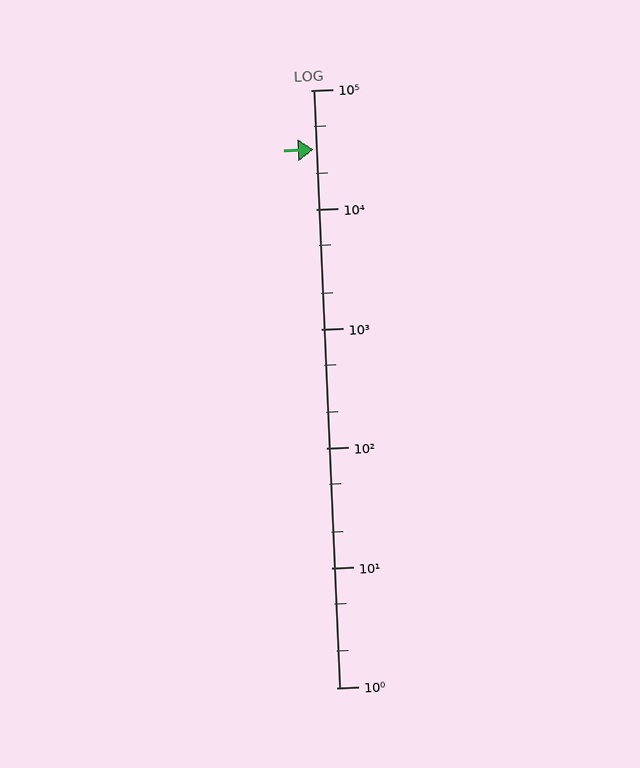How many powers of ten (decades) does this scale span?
The scale spans 5 decades, from 1 to 100000.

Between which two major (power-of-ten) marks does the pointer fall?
The pointer is between 10000 and 100000.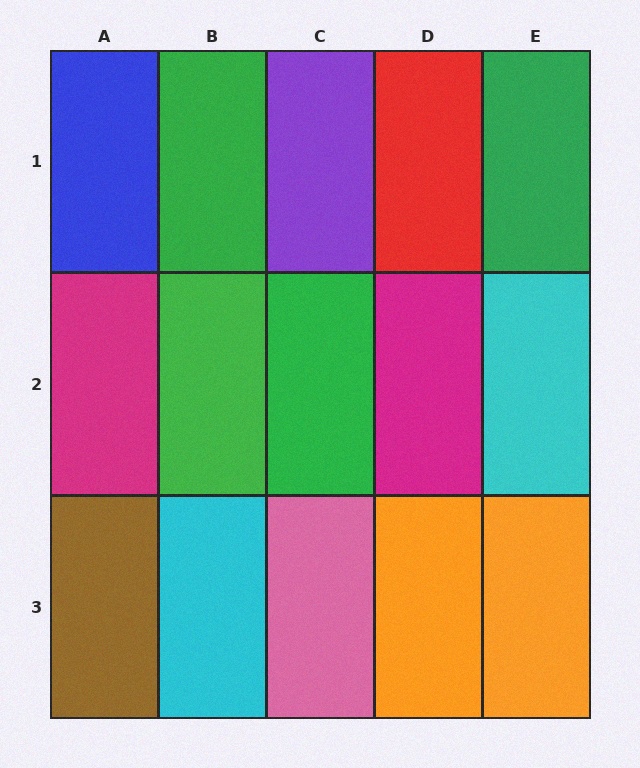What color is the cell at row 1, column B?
Green.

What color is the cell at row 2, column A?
Magenta.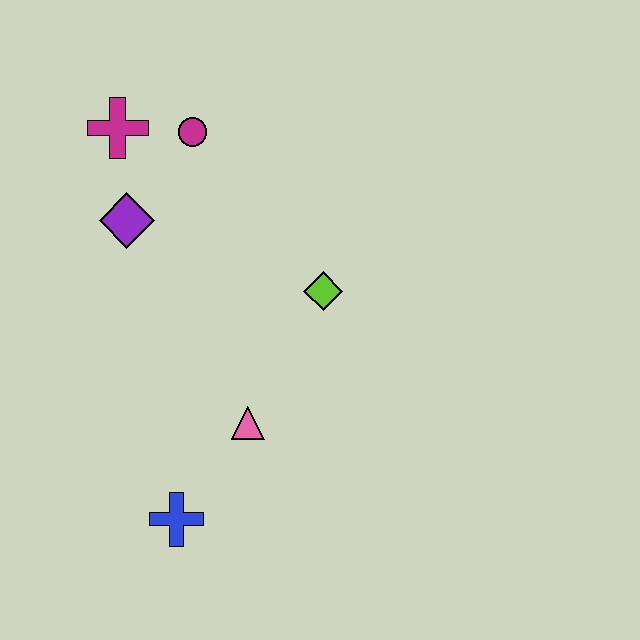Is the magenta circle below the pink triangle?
No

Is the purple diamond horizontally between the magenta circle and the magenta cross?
Yes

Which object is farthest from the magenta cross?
The blue cross is farthest from the magenta cross.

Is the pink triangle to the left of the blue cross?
No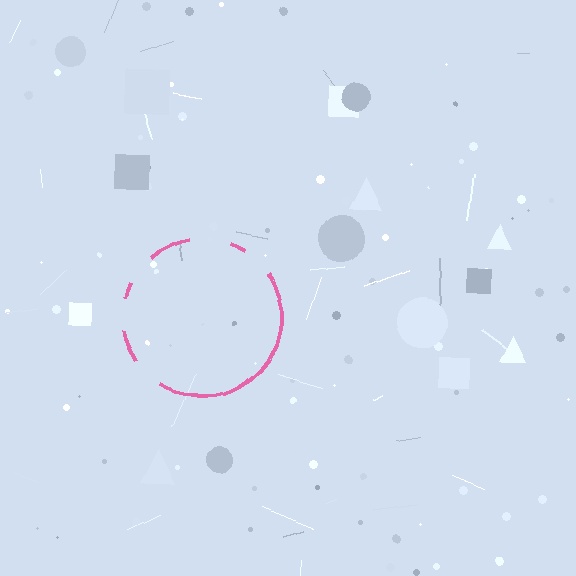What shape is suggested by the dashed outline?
The dashed outline suggests a circle.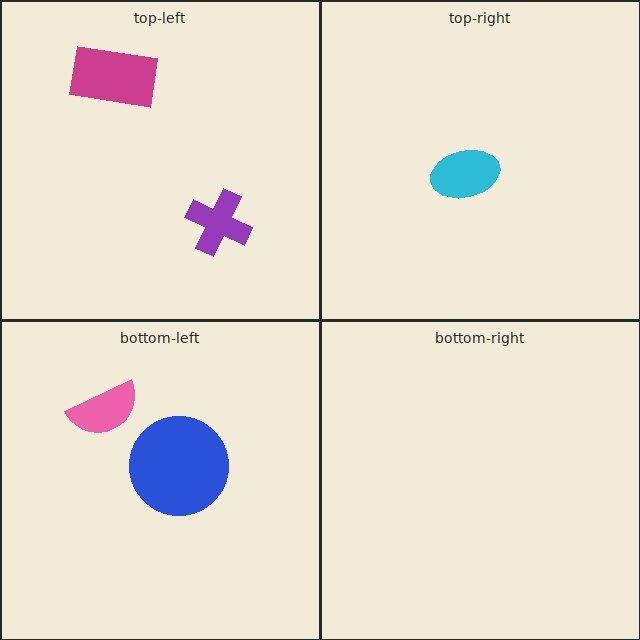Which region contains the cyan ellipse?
The top-right region.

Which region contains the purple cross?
The top-left region.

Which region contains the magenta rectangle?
The top-left region.